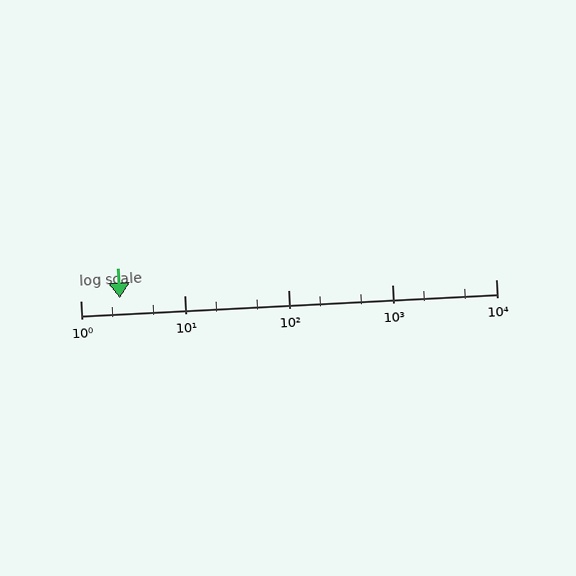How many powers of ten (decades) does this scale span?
The scale spans 4 decades, from 1 to 10000.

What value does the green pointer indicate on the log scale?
The pointer indicates approximately 2.4.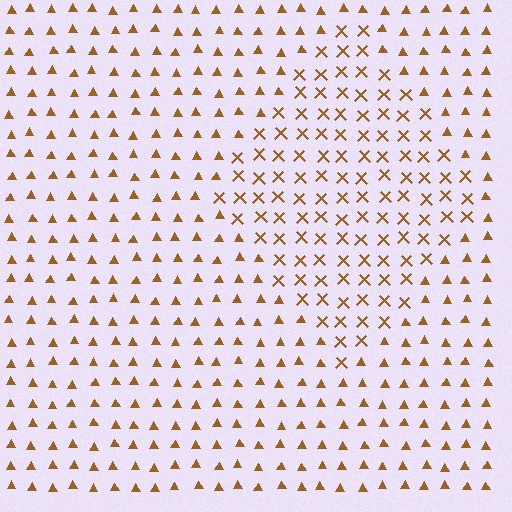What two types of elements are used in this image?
The image uses X marks inside the diamond region and triangles outside it.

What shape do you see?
I see a diamond.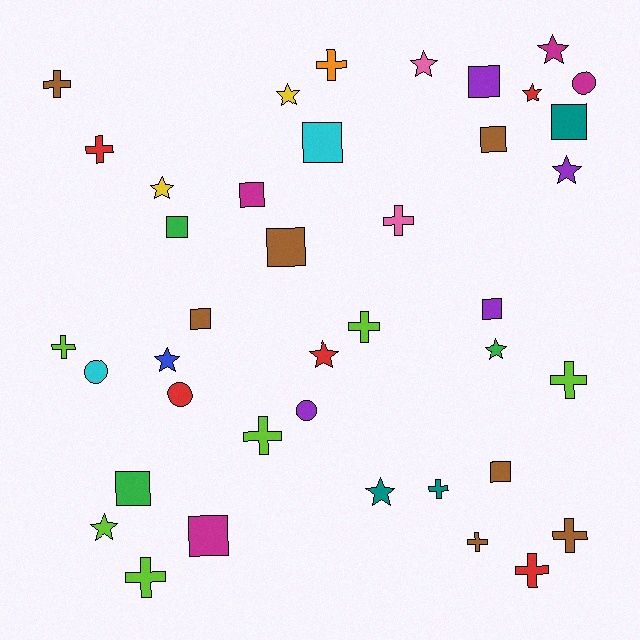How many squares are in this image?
There are 12 squares.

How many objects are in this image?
There are 40 objects.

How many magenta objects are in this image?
There are 4 magenta objects.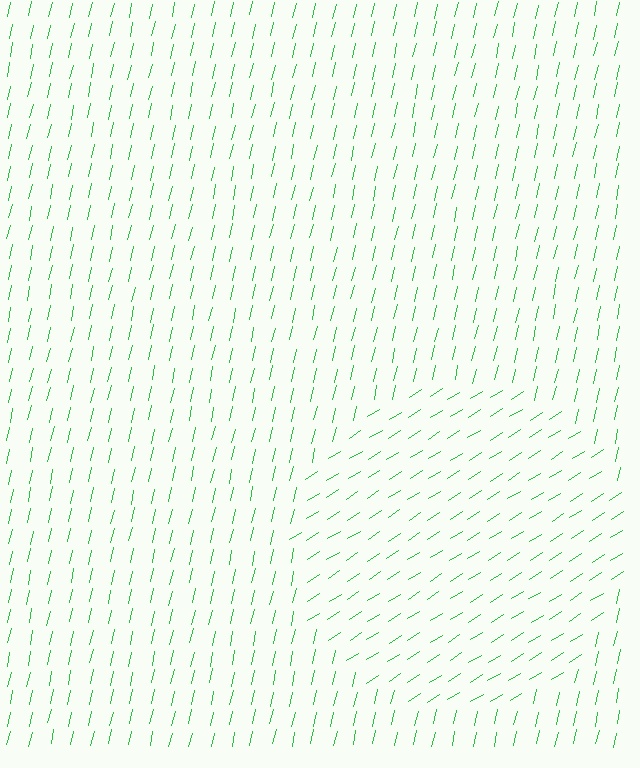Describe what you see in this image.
The image is filled with small green line segments. A circle region in the image has lines oriented differently from the surrounding lines, creating a visible texture boundary.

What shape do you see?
I see a circle.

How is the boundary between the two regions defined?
The boundary is defined purely by a change in line orientation (approximately 45 degrees difference). All lines are the same color and thickness.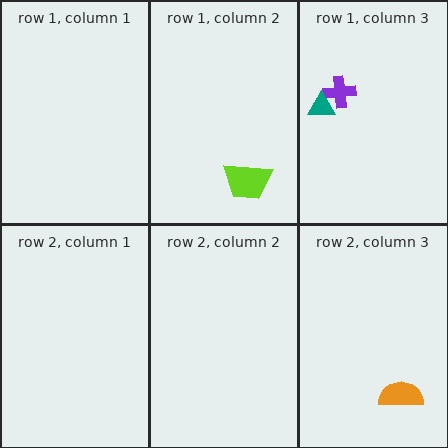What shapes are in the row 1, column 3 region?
The purple cross, the teal triangle.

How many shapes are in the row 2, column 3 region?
1.